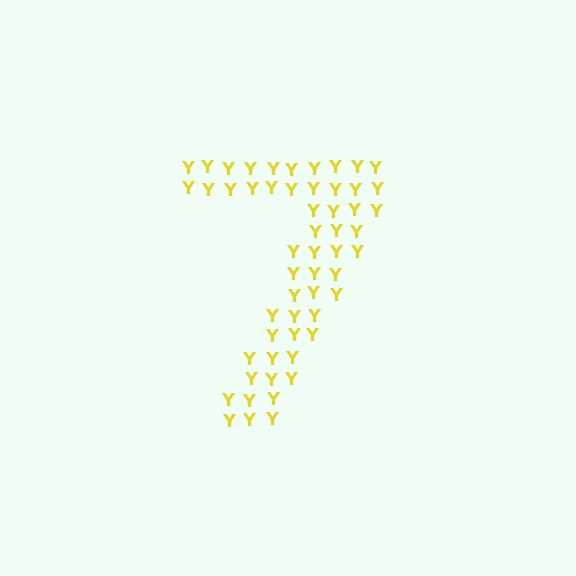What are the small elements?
The small elements are letter Y's.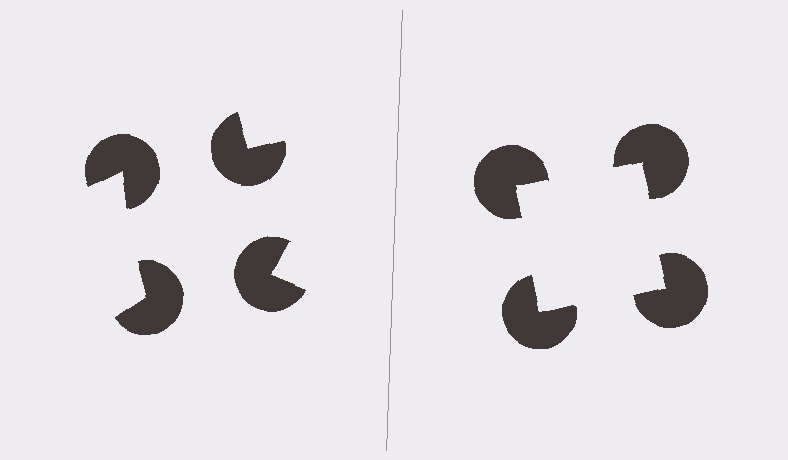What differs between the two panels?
The pac-man discs are positioned identically on both sides; only the wedge orientations differ. On the right they align to a square; on the left they are misaligned.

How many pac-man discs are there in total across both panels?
8 — 4 on each side.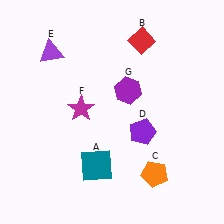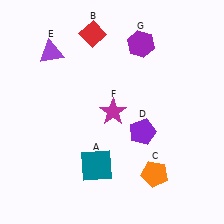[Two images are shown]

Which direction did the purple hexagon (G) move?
The purple hexagon (G) moved up.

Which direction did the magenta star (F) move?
The magenta star (F) moved right.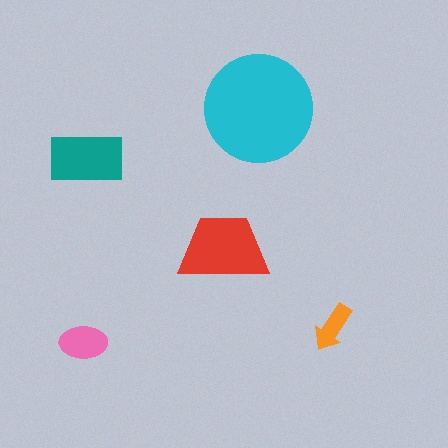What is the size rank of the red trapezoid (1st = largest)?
2nd.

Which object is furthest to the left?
The pink ellipse is leftmost.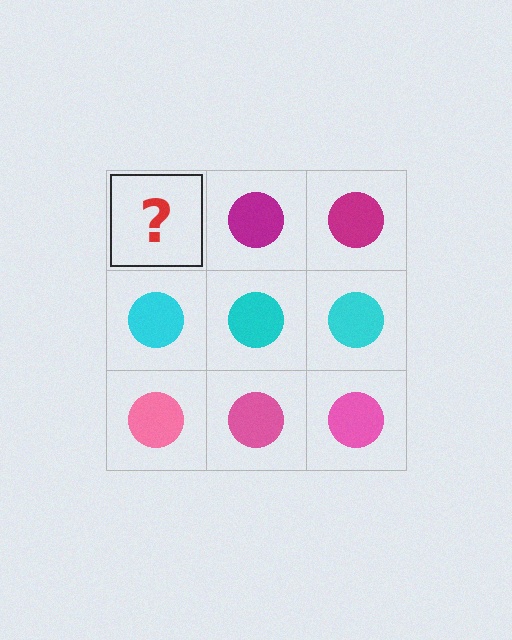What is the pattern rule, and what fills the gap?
The rule is that each row has a consistent color. The gap should be filled with a magenta circle.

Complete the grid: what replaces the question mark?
The question mark should be replaced with a magenta circle.